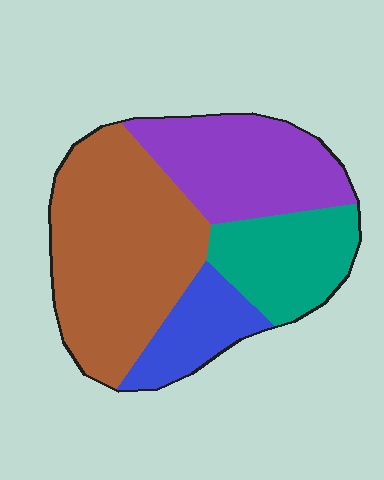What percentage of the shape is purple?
Purple covers roughly 25% of the shape.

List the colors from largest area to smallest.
From largest to smallest: brown, purple, teal, blue.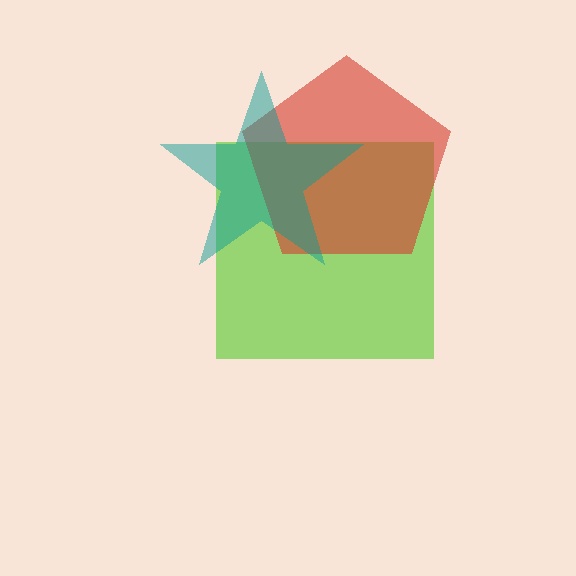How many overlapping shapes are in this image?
There are 3 overlapping shapes in the image.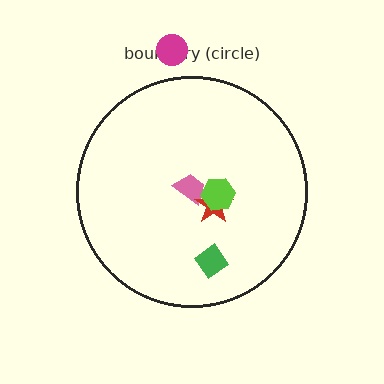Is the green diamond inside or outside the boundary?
Inside.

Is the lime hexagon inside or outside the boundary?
Inside.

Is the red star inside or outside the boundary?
Inside.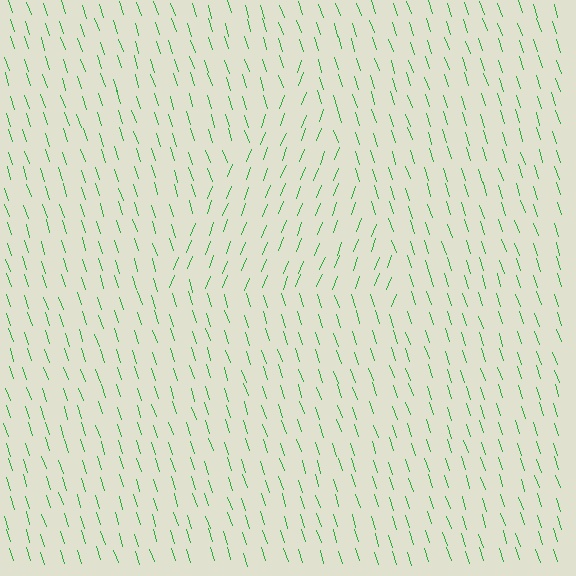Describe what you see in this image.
The image is filled with small green line segments. A triangle region in the image has lines oriented differently from the surrounding lines, creating a visible texture boundary.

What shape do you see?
I see a triangle.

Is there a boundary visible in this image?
Yes, there is a texture boundary formed by a change in line orientation.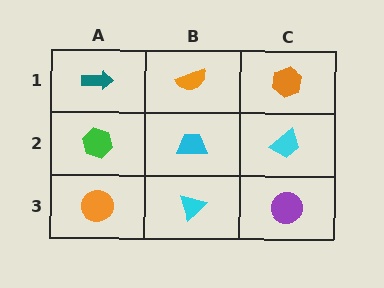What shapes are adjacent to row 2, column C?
An orange hexagon (row 1, column C), a purple circle (row 3, column C), a cyan trapezoid (row 2, column B).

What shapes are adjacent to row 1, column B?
A cyan trapezoid (row 2, column B), a teal arrow (row 1, column A), an orange hexagon (row 1, column C).